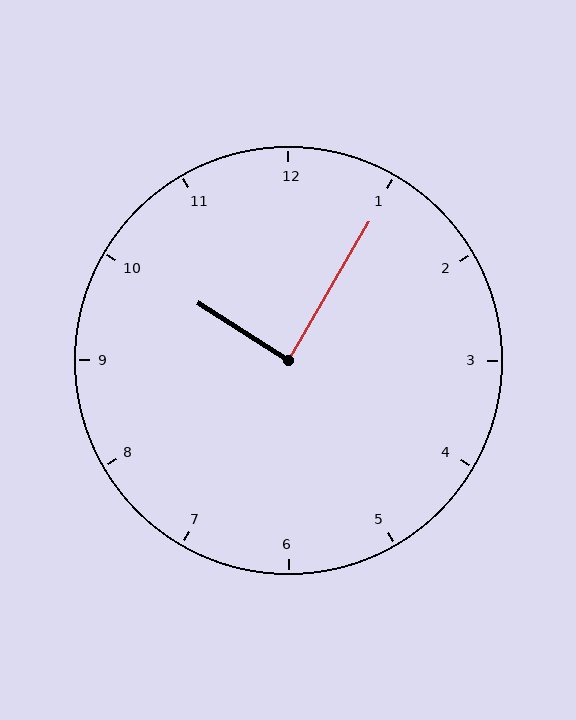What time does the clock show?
10:05.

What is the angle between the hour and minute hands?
Approximately 88 degrees.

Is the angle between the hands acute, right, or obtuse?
It is right.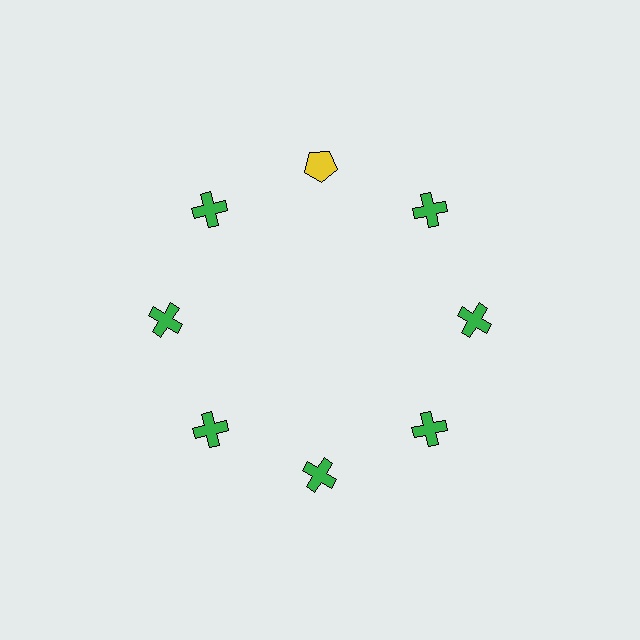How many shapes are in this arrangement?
There are 8 shapes arranged in a ring pattern.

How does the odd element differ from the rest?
It differs in both color (yellow instead of green) and shape (pentagon instead of cross).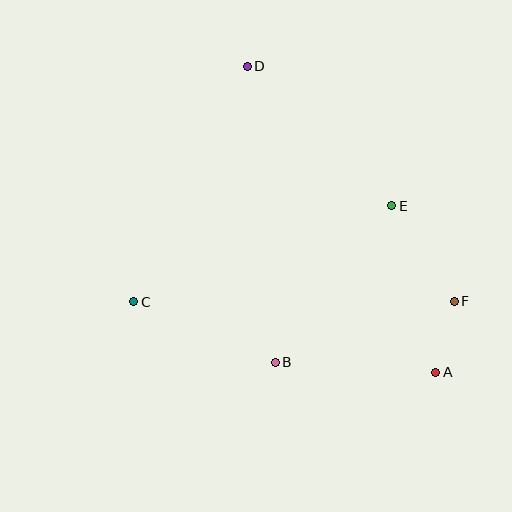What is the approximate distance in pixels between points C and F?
The distance between C and F is approximately 320 pixels.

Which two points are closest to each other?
Points A and F are closest to each other.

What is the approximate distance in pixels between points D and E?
The distance between D and E is approximately 201 pixels.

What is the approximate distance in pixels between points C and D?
The distance between C and D is approximately 262 pixels.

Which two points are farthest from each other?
Points A and D are farthest from each other.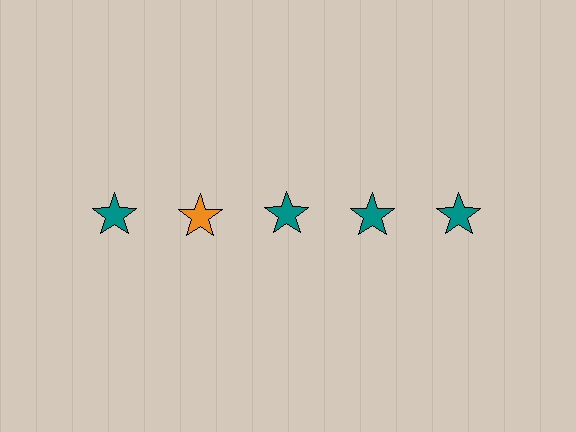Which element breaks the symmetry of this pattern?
The orange star in the top row, second from left column breaks the symmetry. All other shapes are teal stars.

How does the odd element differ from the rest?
It has a different color: orange instead of teal.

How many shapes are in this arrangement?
There are 5 shapes arranged in a grid pattern.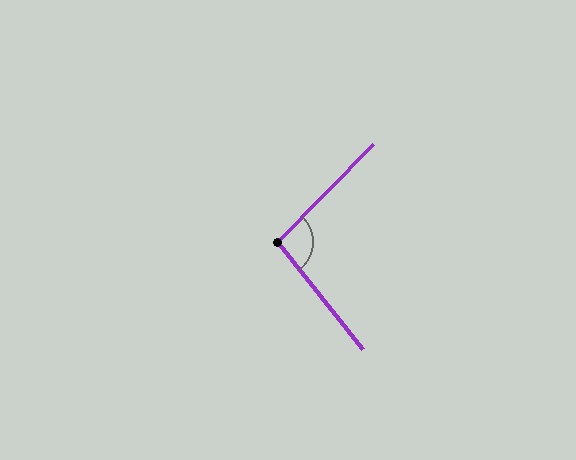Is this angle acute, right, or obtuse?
It is obtuse.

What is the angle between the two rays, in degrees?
Approximately 97 degrees.